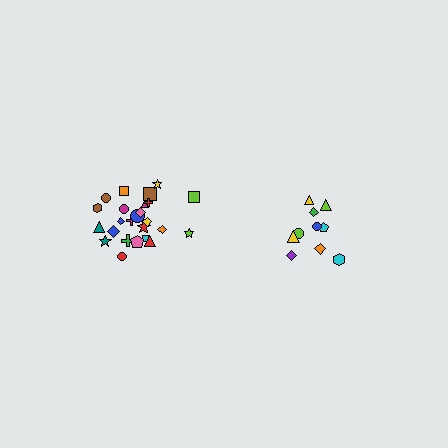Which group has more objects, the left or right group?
The left group.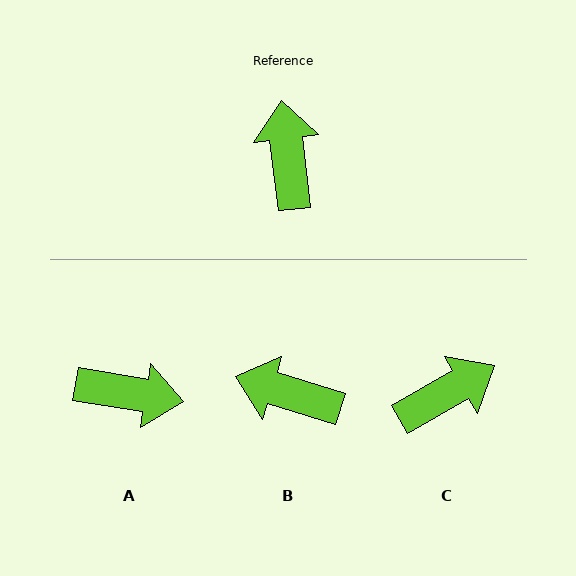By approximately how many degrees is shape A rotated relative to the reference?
Approximately 106 degrees clockwise.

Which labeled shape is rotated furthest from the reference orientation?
A, about 106 degrees away.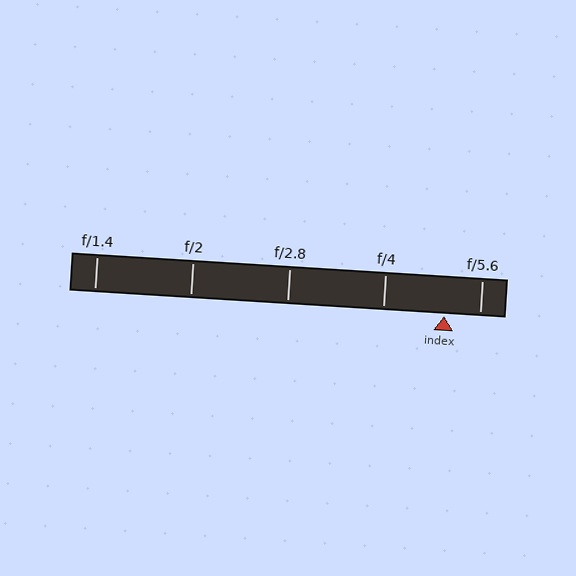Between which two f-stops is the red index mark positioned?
The index mark is between f/4 and f/5.6.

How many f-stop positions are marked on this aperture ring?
There are 5 f-stop positions marked.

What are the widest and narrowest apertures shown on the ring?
The widest aperture shown is f/1.4 and the narrowest is f/5.6.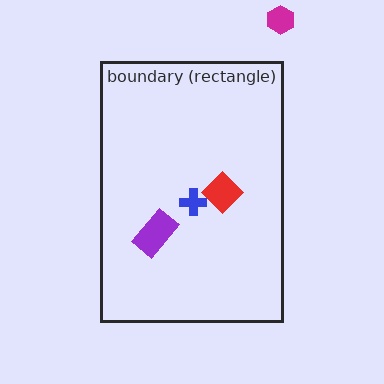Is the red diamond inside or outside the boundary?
Inside.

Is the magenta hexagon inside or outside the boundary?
Outside.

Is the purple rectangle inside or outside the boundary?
Inside.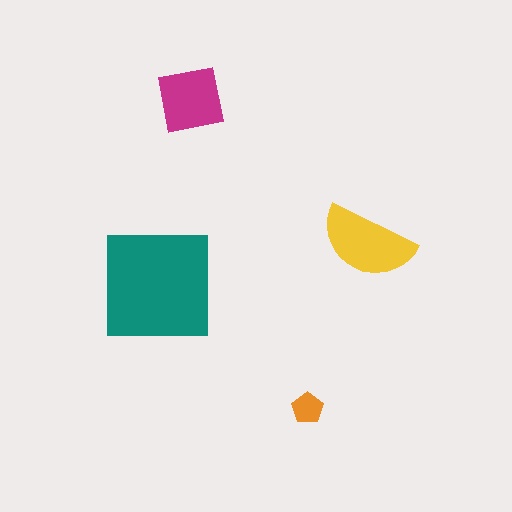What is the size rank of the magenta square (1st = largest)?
3rd.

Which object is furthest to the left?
The teal square is leftmost.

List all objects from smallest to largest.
The orange pentagon, the magenta square, the yellow semicircle, the teal square.